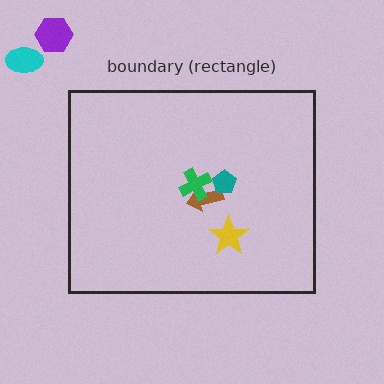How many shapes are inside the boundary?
4 inside, 2 outside.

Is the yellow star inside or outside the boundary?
Inside.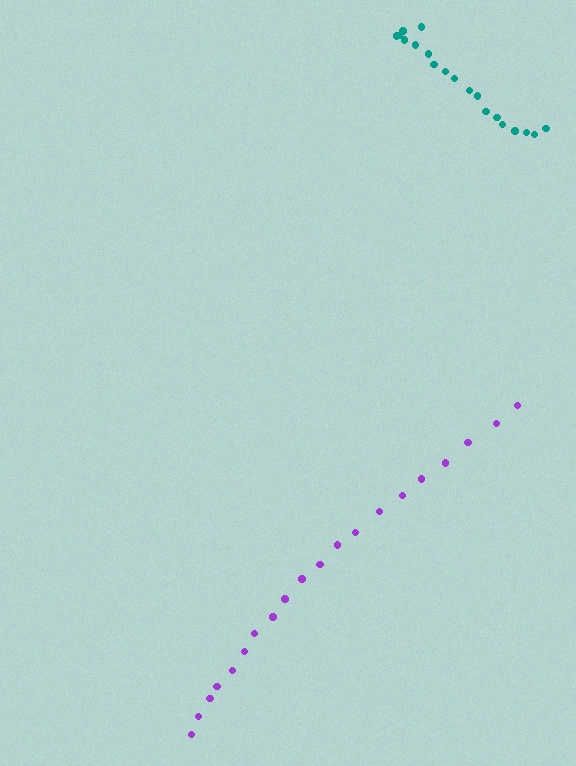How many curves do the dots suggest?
There are 2 distinct paths.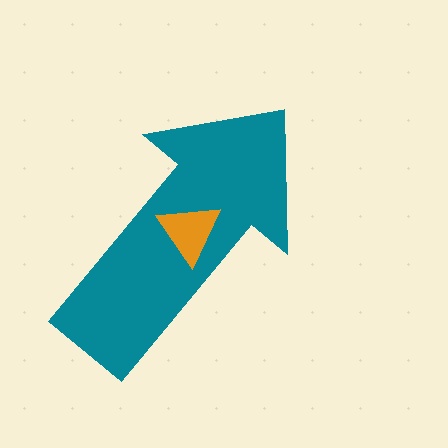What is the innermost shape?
The orange triangle.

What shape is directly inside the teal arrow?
The orange triangle.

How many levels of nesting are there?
2.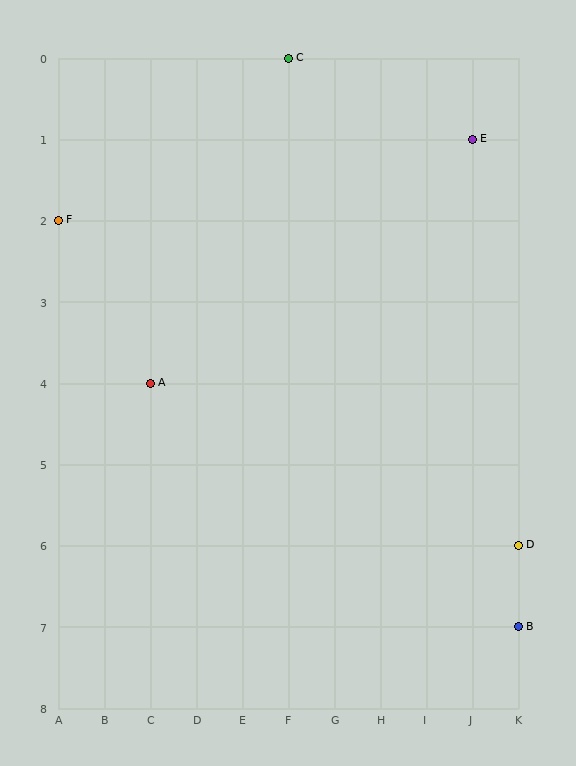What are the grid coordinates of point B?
Point B is at grid coordinates (K, 7).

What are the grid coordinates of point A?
Point A is at grid coordinates (C, 4).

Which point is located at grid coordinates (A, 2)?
Point F is at (A, 2).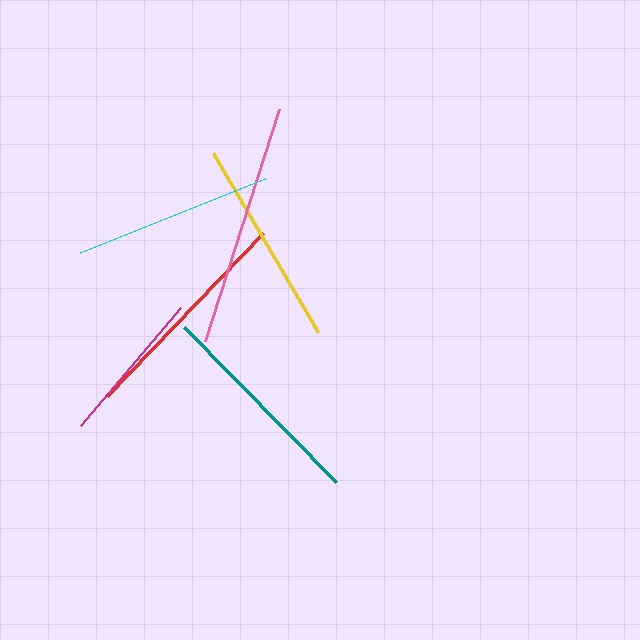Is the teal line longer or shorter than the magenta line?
The teal line is longer than the magenta line.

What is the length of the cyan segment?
The cyan segment is approximately 199 pixels long.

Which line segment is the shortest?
The magenta line is the shortest at approximately 154 pixels.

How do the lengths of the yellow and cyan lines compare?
The yellow and cyan lines are approximately the same length.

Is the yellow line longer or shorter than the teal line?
The teal line is longer than the yellow line.